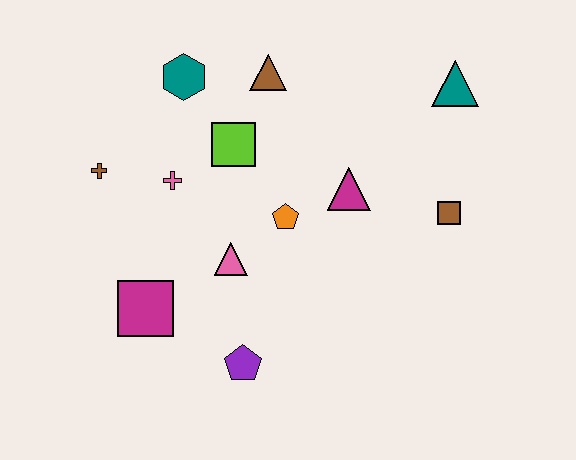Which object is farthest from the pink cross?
The teal triangle is farthest from the pink cross.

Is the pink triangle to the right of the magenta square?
Yes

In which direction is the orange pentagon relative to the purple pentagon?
The orange pentagon is above the purple pentagon.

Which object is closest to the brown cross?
The pink cross is closest to the brown cross.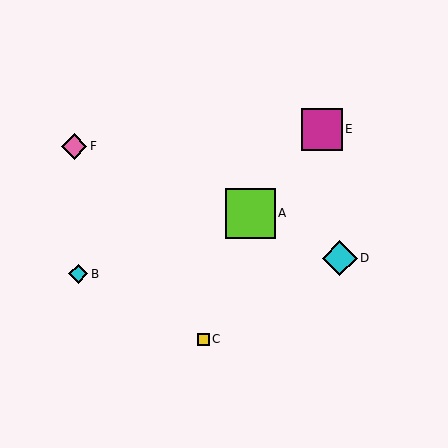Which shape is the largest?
The lime square (labeled A) is the largest.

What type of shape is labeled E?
Shape E is a magenta square.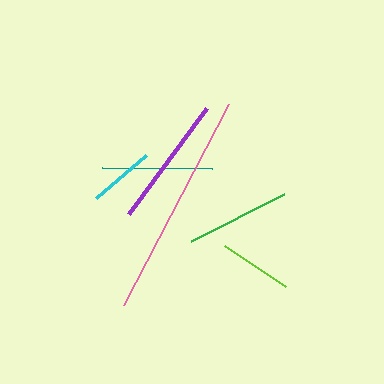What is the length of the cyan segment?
The cyan segment is approximately 66 pixels long.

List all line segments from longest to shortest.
From longest to shortest: pink, purple, teal, green, lime, cyan.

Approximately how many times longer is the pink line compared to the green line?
The pink line is approximately 2.2 times the length of the green line.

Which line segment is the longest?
The pink line is the longest at approximately 226 pixels.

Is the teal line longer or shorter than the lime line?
The teal line is longer than the lime line.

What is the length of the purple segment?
The purple segment is approximately 132 pixels long.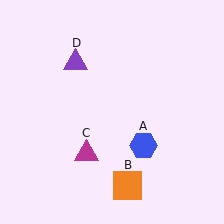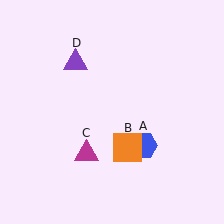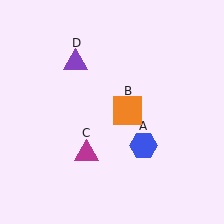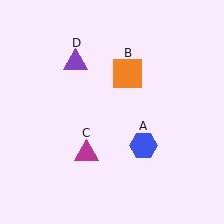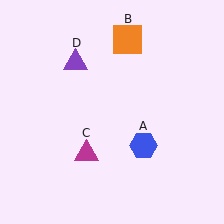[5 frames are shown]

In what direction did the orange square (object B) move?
The orange square (object B) moved up.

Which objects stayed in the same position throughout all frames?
Blue hexagon (object A) and magenta triangle (object C) and purple triangle (object D) remained stationary.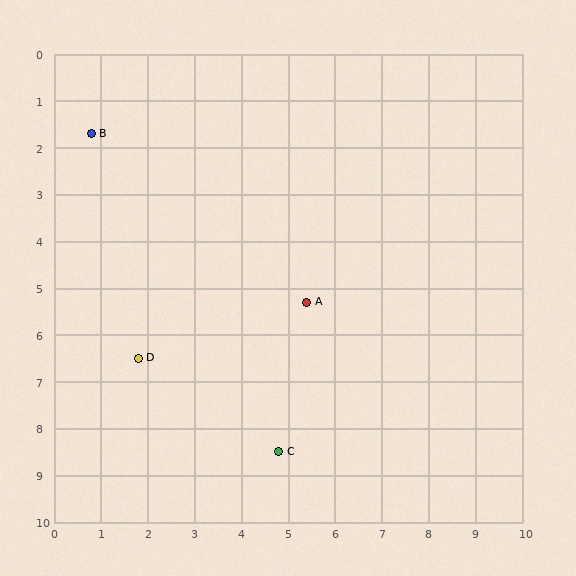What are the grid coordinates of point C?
Point C is at approximately (4.8, 8.5).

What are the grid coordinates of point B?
Point B is at approximately (0.8, 1.7).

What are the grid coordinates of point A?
Point A is at approximately (5.4, 5.3).